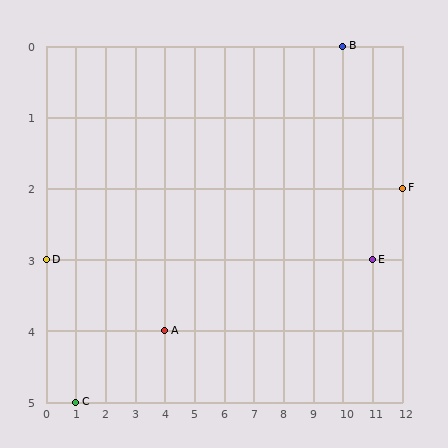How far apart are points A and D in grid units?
Points A and D are 4 columns and 1 row apart (about 4.1 grid units diagonally).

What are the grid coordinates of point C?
Point C is at grid coordinates (1, 5).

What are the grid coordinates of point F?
Point F is at grid coordinates (12, 2).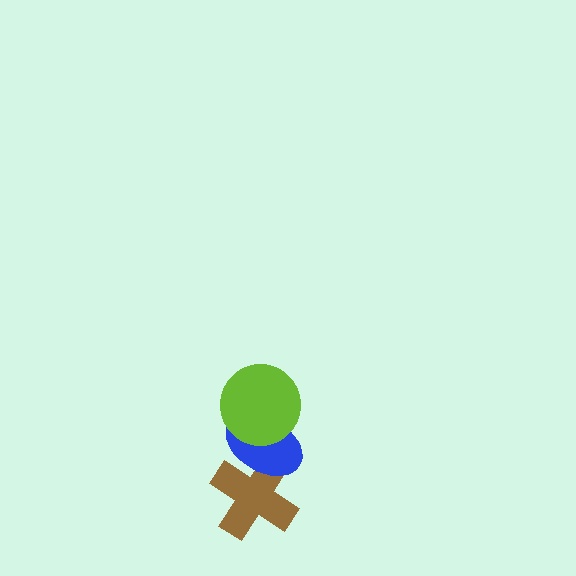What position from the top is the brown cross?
The brown cross is 3rd from the top.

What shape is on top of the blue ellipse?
The lime circle is on top of the blue ellipse.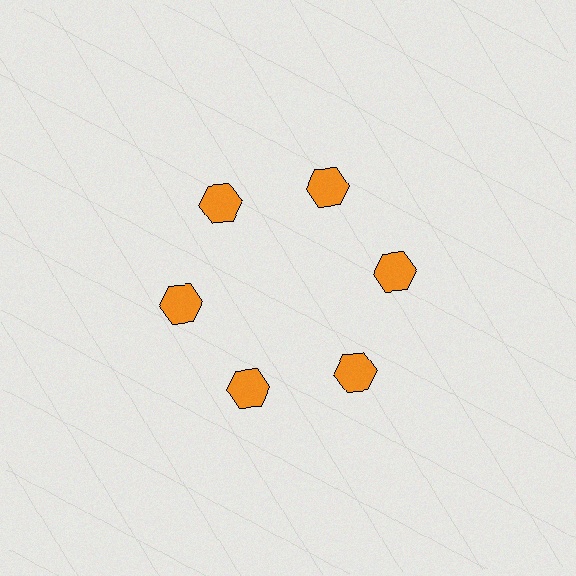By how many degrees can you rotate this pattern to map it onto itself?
The pattern maps onto itself every 60 degrees of rotation.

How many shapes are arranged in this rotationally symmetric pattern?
There are 6 shapes, arranged in 6 groups of 1.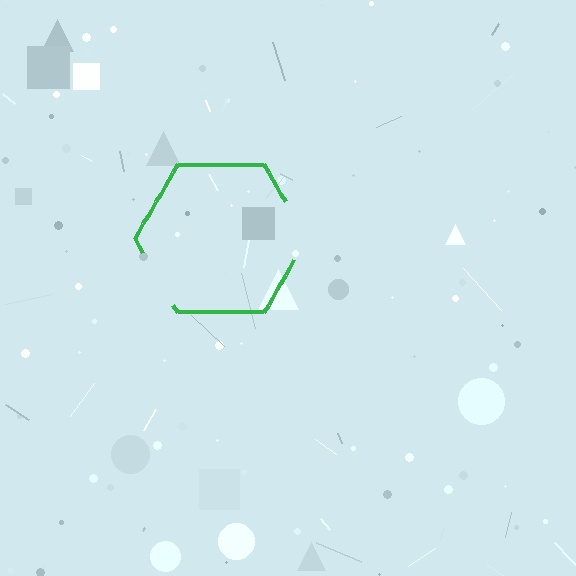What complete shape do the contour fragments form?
The contour fragments form a hexagon.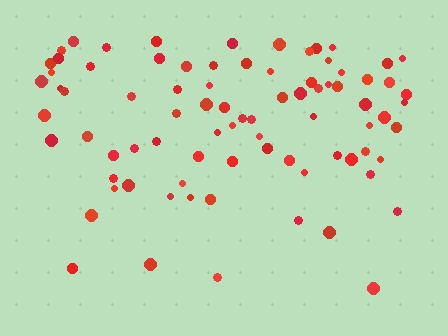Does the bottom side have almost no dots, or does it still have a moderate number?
Still a moderate number, just noticeably fewer than the top.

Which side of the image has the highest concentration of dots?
The top.